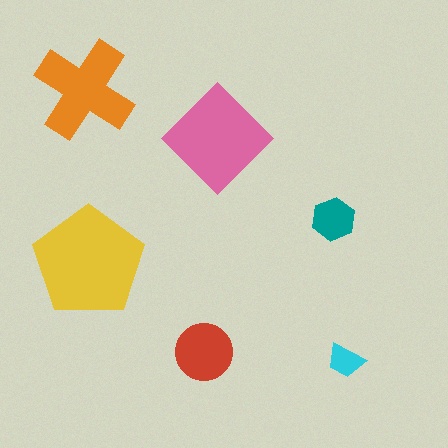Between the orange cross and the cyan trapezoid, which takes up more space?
The orange cross.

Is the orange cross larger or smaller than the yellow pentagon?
Smaller.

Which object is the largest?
The yellow pentagon.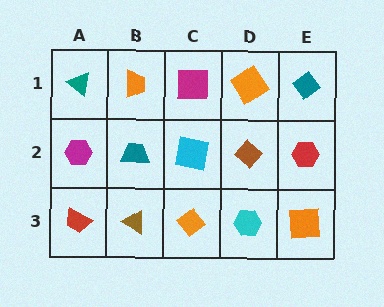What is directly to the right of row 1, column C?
An orange diamond.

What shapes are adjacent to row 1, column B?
A teal trapezoid (row 2, column B), a teal triangle (row 1, column A), a magenta square (row 1, column C).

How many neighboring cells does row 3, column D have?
3.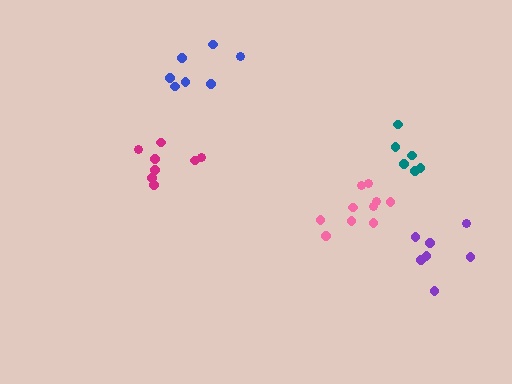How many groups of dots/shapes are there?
There are 5 groups.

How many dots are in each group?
Group 1: 8 dots, Group 2: 7 dots, Group 3: 6 dots, Group 4: 7 dots, Group 5: 10 dots (38 total).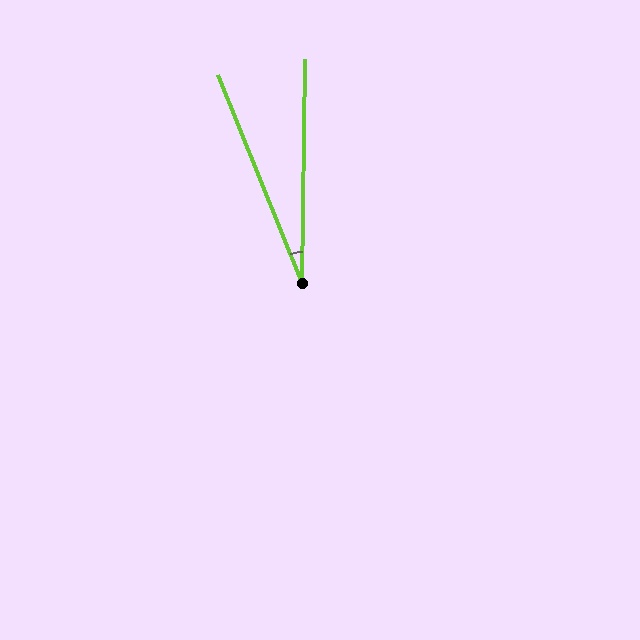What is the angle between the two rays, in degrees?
Approximately 23 degrees.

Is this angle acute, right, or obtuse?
It is acute.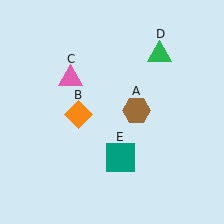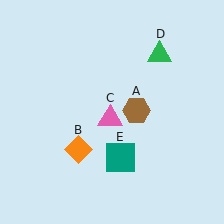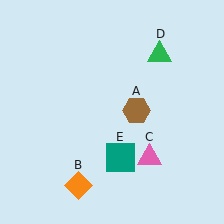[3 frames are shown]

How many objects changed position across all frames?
2 objects changed position: orange diamond (object B), pink triangle (object C).